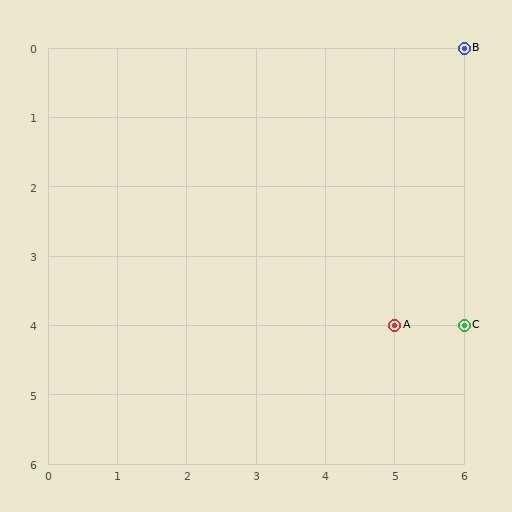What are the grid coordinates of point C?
Point C is at grid coordinates (6, 4).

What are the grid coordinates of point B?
Point B is at grid coordinates (6, 0).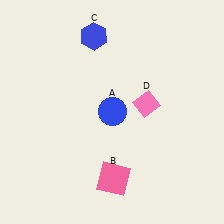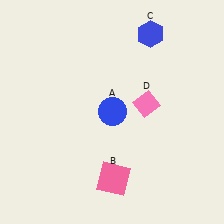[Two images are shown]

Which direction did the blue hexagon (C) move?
The blue hexagon (C) moved right.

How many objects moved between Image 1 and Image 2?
1 object moved between the two images.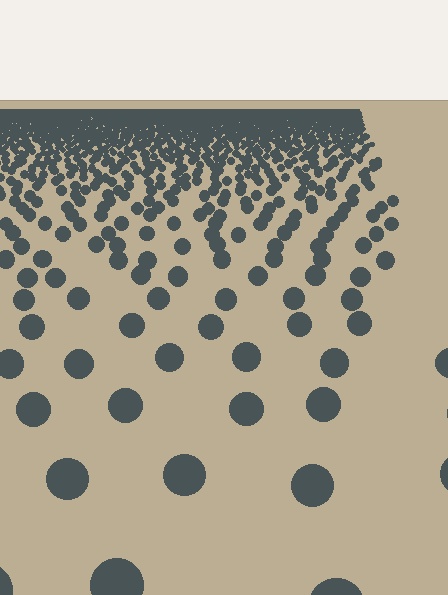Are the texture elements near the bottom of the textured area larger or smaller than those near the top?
Larger. Near the bottom, elements are closer to the viewer and appear at a bigger on-screen size.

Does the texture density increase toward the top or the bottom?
Density increases toward the top.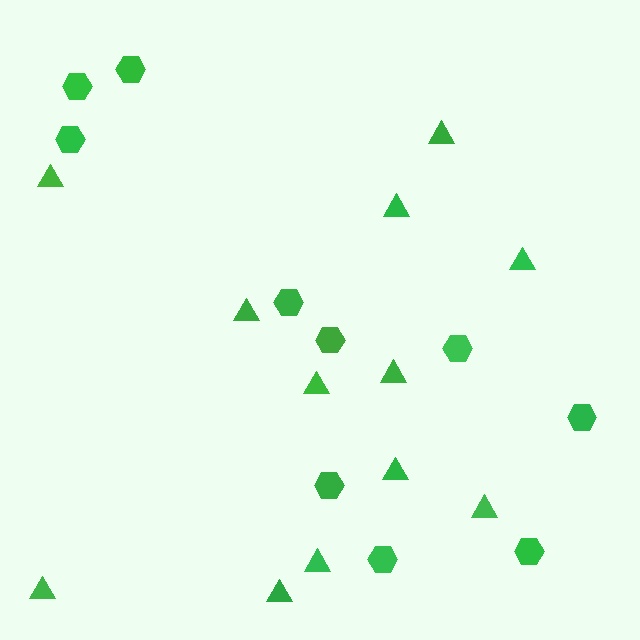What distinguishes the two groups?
There are 2 groups: one group of hexagons (10) and one group of triangles (12).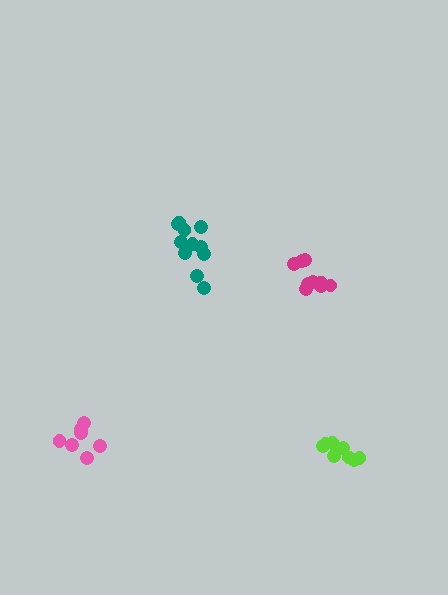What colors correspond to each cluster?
The clusters are colored: magenta, teal, pink, lime.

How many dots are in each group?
Group 1: 10 dots, Group 2: 11 dots, Group 3: 7 dots, Group 4: 8 dots (36 total).